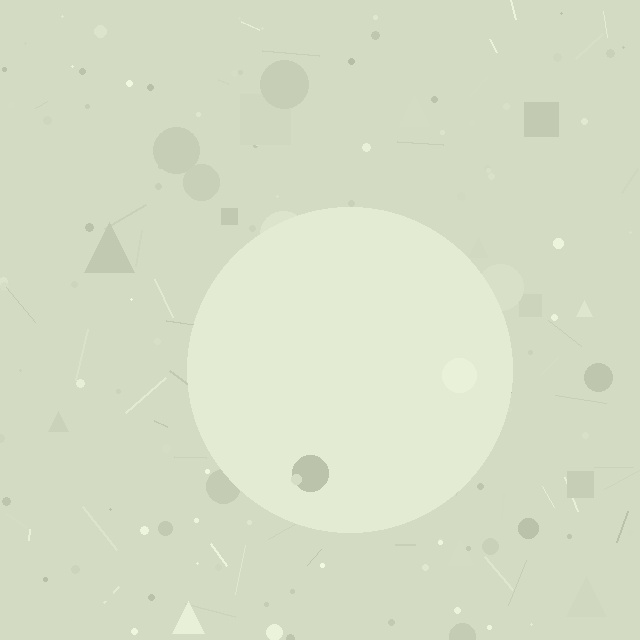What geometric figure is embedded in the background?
A circle is embedded in the background.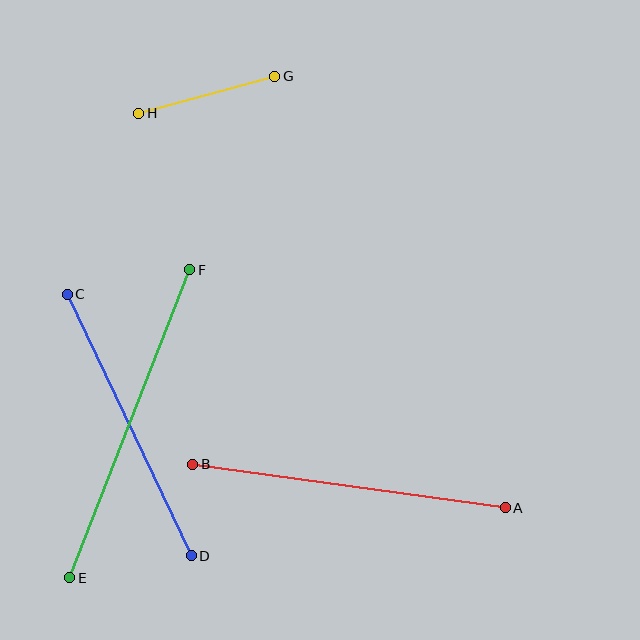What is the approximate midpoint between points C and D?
The midpoint is at approximately (129, 425) pixels.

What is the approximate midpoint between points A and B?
The midpoint is at approximately (349, 486) pixels.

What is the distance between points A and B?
The distance is approximately 316 pixels.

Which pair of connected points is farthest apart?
Points E and F are farthest apart.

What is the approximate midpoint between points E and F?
The midpoint is at approximately (130, 424) pixels.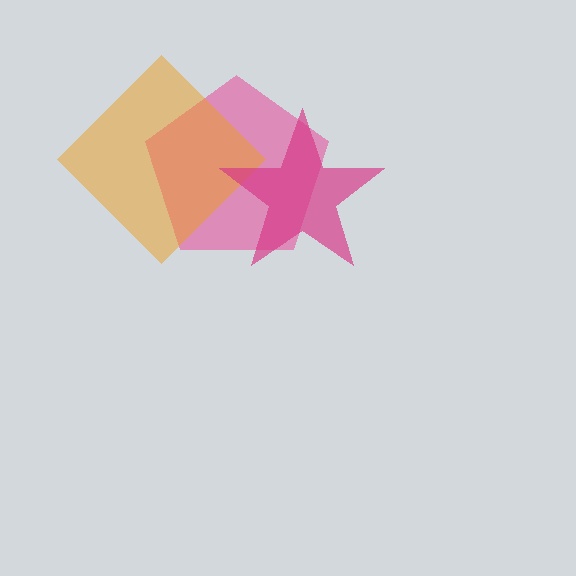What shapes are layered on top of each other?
The layered shapes are: a pink pentagon, an orange diamond, a magenta star.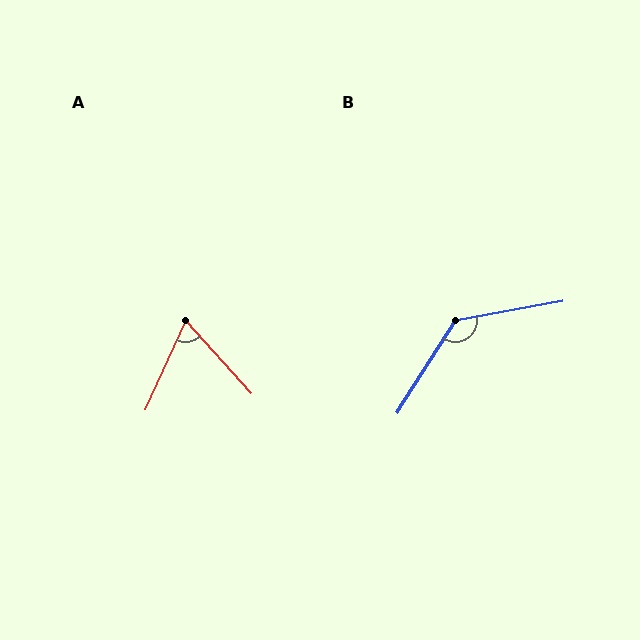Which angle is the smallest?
A, at approximately 67 degrees.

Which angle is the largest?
B, at approximately 133 degrees.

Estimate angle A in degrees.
Approximately 67 degrees.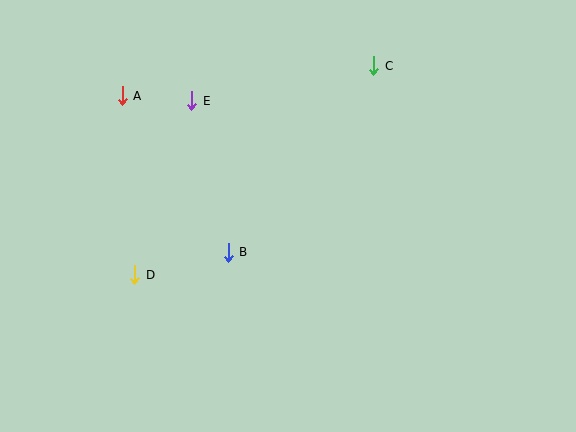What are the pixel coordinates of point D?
Point D is at (135, 275).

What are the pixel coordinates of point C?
Point C is at (374, 66).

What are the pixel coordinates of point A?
Point A is at (122, 96).